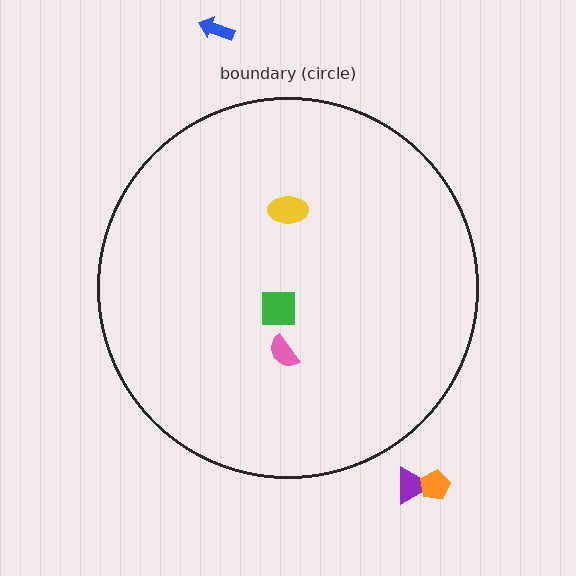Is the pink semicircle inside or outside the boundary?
Inside.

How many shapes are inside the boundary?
3 inside, 3 outside.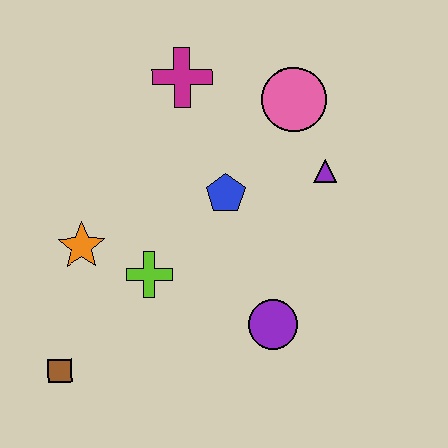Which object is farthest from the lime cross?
The pink circle is farthest from the lime cross.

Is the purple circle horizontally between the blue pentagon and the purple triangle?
Yes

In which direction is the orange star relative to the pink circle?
The orange star is to the left of the pink circle.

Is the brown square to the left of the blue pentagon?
Yes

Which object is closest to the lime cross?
The orange star is closest to the lime cross.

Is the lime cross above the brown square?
Yes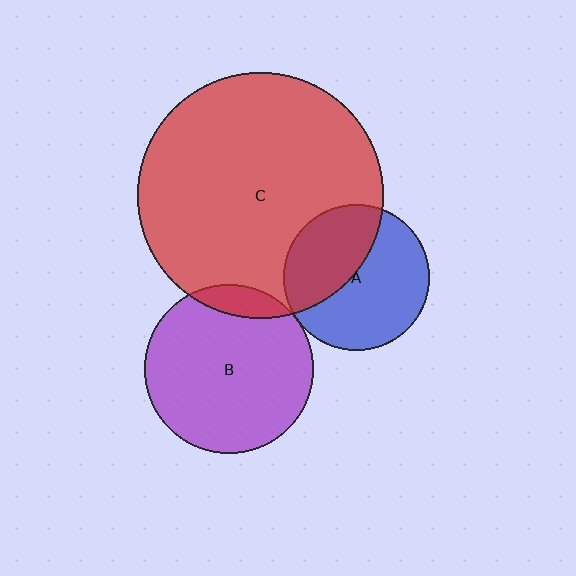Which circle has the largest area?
Circle C (red).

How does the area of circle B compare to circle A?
Approximately 1.3 times.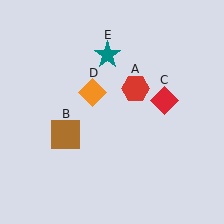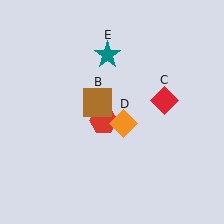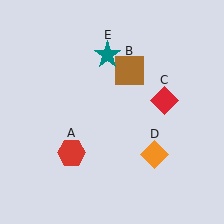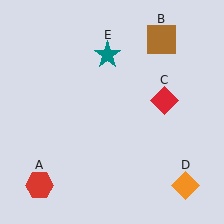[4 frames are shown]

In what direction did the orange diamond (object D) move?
The orange diamond (object D) moved down and to the right.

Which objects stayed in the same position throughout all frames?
Red diamond (object C) and teal star (object E) remained stationary.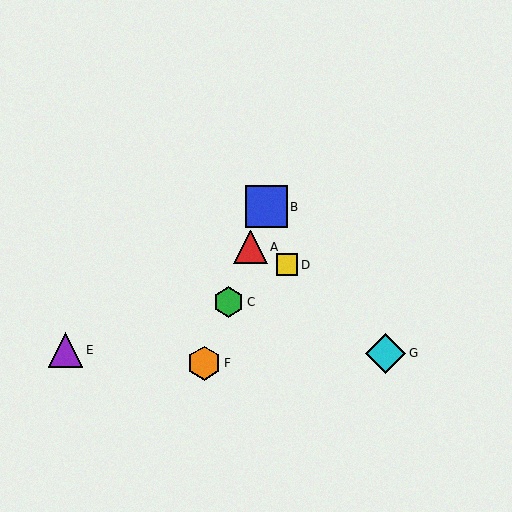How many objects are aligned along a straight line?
4 objects (A, B, C, F) are aligned along a straight line.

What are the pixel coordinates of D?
Object D is at (287, 265).